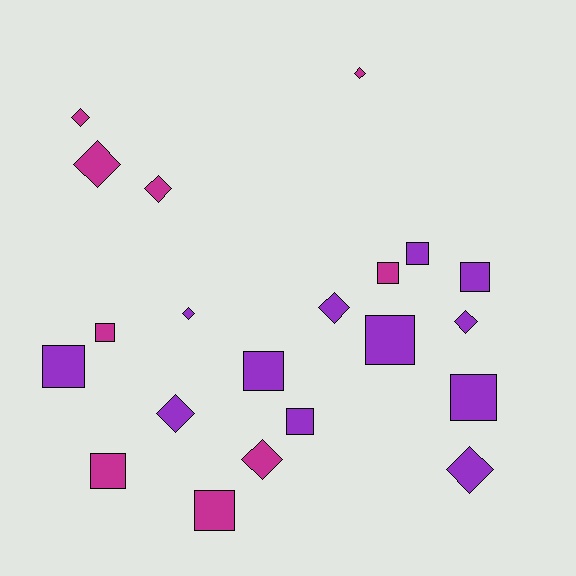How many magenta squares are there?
There are 4 magenta squares.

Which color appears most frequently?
Purple, with 12 objects.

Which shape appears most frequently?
Square, with 11 objects.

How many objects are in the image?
There are 21 objects.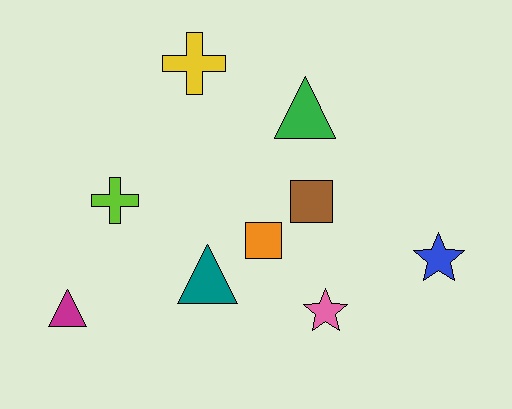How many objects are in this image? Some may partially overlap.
There are 9 objects.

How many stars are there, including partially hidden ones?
There are 2 stars.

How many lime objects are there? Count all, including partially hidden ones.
There is 1 lime object.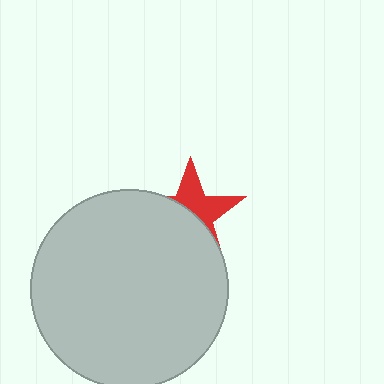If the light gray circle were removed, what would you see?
You would see the complete red star.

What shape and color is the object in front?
The object in front is a light gray circle.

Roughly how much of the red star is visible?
A small part of it is visible (roughly 44%).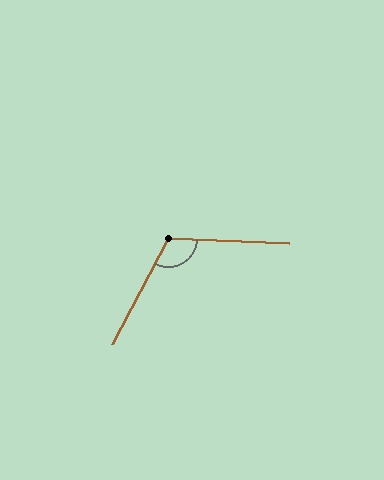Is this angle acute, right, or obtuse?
It is obtuse.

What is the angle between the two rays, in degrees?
Approximately 115 degrees.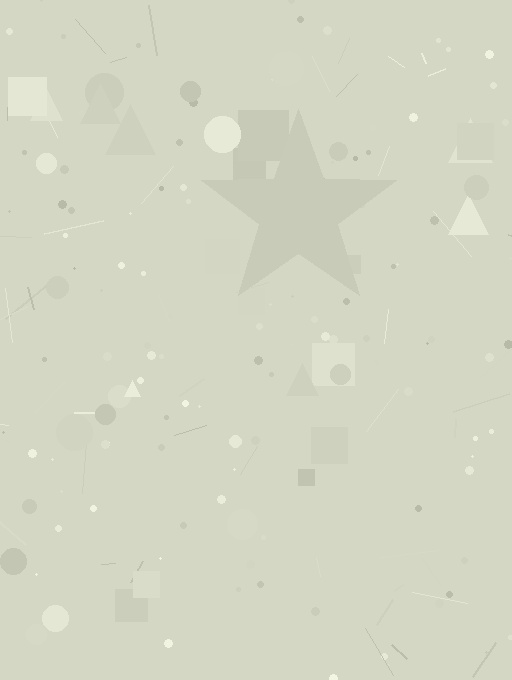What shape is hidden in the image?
A star is hidden in the image.